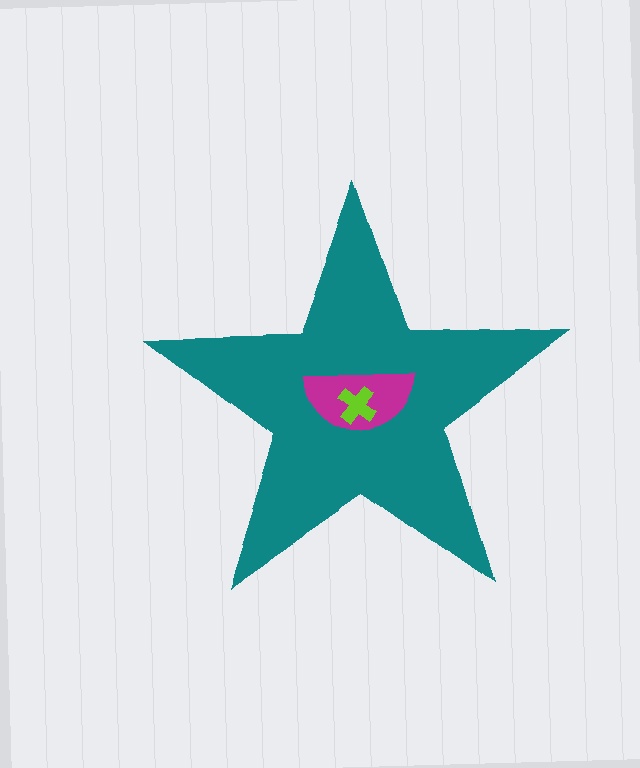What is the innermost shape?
The lime cross.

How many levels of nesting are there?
3.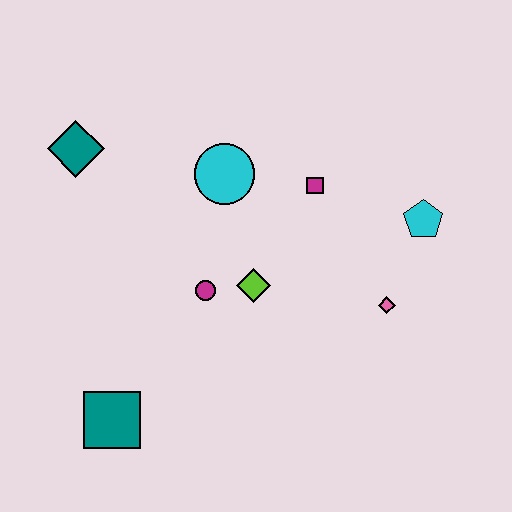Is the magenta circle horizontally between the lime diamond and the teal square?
Yes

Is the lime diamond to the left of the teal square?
No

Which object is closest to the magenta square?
The cyan circle is closest to the magenta square.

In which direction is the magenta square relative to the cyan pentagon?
The magenta square is to the left of the cyan pentagon.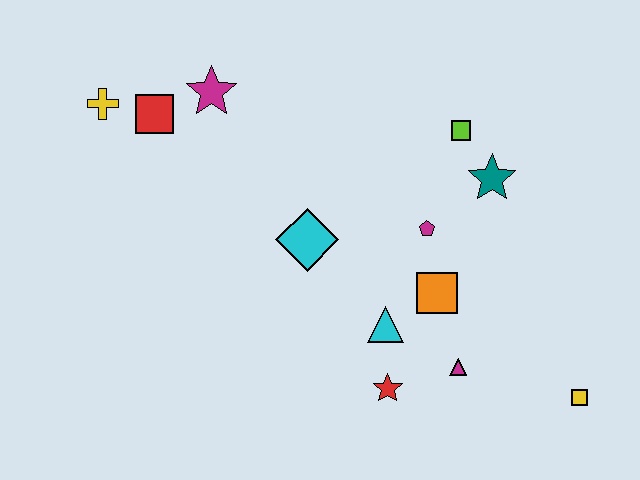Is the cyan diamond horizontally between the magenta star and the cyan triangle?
Yes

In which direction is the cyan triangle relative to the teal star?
The cyan triangle is below the teal star.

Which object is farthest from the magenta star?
The yellow square is farthest from the magenta star.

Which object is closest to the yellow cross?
The red square is closest to the yellow cross.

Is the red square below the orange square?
No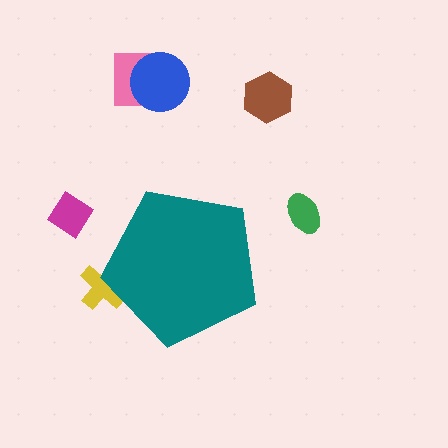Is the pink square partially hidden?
No, the pink square is fully visible.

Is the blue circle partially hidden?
No, the blue circle is fully visible.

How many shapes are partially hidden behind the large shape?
1 shape is partially hidden.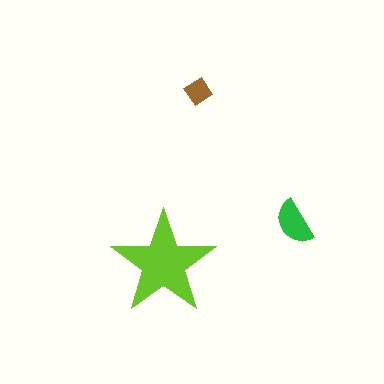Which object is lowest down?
The lime star is bottommost.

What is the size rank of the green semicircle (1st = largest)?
2nd.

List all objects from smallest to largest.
The brown diamond, the green semicircle, the lime star.